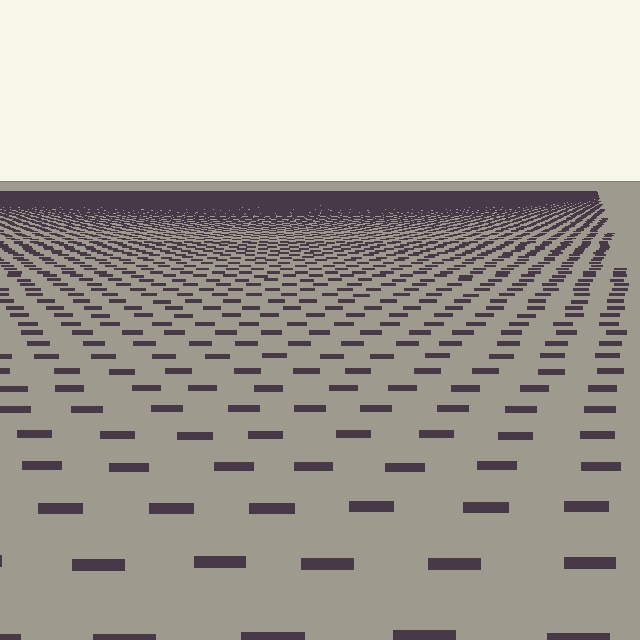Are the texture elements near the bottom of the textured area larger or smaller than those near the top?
Larger. Near the bottom, elements are closer to the viewer and appear at a bigger on-screen size.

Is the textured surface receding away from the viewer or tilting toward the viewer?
The surface is receding away from the viewer. Texture elements get smaller and denser toward the top.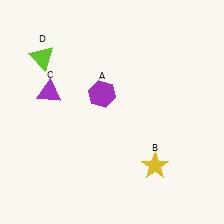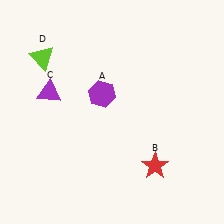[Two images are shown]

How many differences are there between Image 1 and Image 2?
There is 1 difference between the two images.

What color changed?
The star (B) changed from yellow in Image 1 to red in Image 2.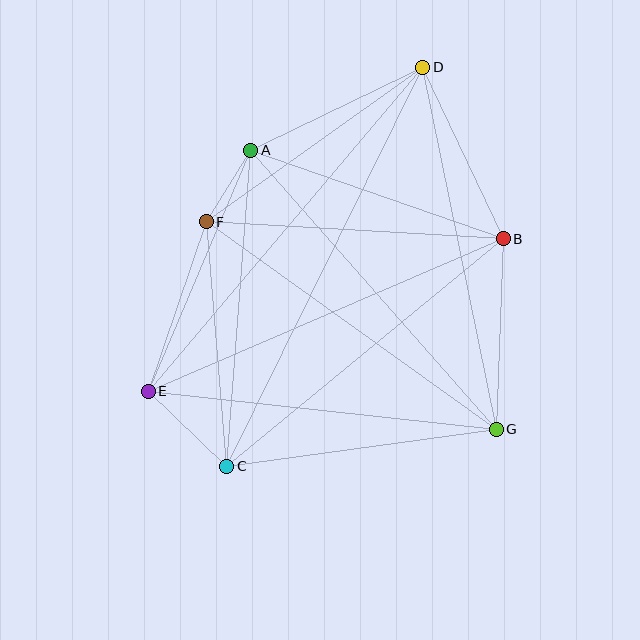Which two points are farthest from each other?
Points C and D are farthest from each other.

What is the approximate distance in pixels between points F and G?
The distance between F and G is approximately 356 pixels.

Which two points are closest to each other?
Points A and F are closest to each other.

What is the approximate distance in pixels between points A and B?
The distance between A and B is approximately 267 pixels.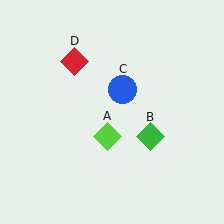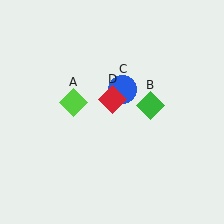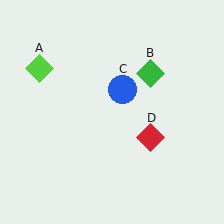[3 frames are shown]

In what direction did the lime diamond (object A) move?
The lime diamond (object A) moved up and to the left.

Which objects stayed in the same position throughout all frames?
Blue circle (object C) remained stationary.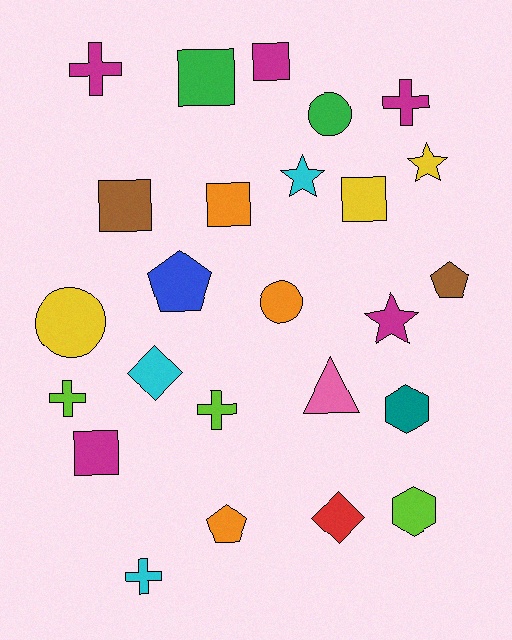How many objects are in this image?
There are 25 objects.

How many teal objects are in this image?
There is 1 teal object.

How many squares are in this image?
There are 6 squares.